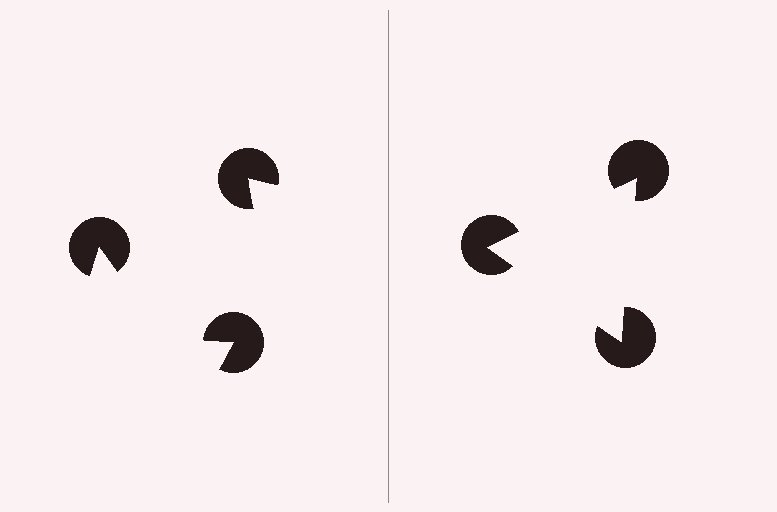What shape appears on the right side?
An illusory triangle.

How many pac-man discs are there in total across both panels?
6 — 3 on each side.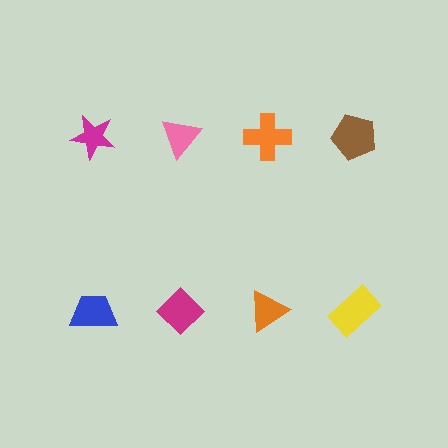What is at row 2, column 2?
A magenta diamond.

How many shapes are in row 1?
4 shapes.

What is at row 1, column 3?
An orange cross.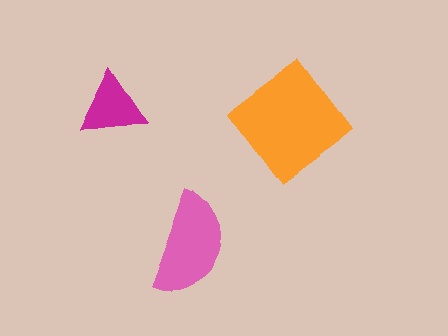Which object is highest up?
The magenta triangle is topmost.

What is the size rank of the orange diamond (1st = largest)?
1st.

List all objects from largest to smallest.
The orange diamond, the pink semicircle, the magenta triangle.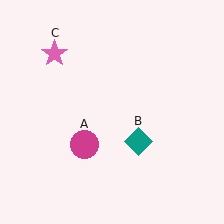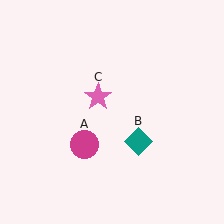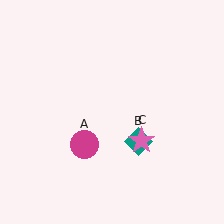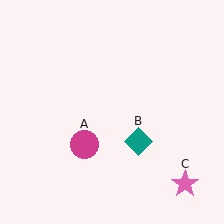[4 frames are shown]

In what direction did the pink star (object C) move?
The pink star (object C) moved down and to the right.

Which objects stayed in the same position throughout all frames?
Magenta circle (object A) and teal diamond (object B) remained stationary.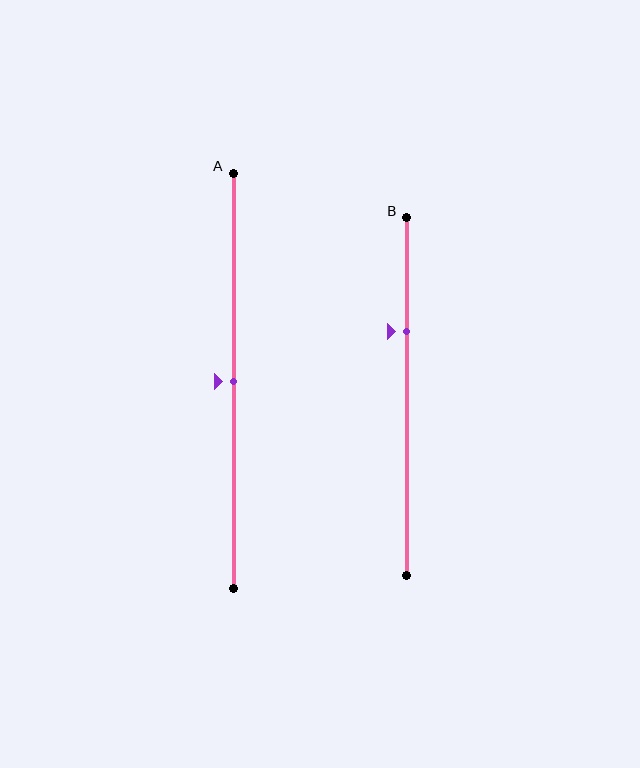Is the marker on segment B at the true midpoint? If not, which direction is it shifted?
No, the marker on segment B is shifted upward by about 18% of the segment length.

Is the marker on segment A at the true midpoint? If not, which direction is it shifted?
Yes, the marker on segment A is at the true midpoint.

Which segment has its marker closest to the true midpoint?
Segment A has its marker closest to the true midpoint.